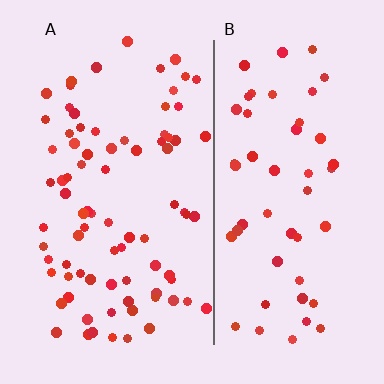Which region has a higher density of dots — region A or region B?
A (the left).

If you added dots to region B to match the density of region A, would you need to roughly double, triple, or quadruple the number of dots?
Approximately double.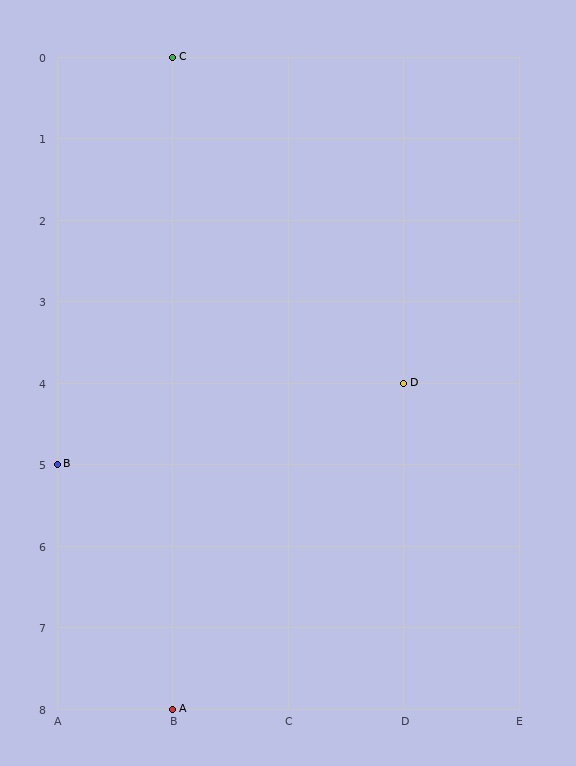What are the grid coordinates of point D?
Point D is at grid coordinates (D, 4).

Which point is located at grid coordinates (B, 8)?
Point A is at (B, 8).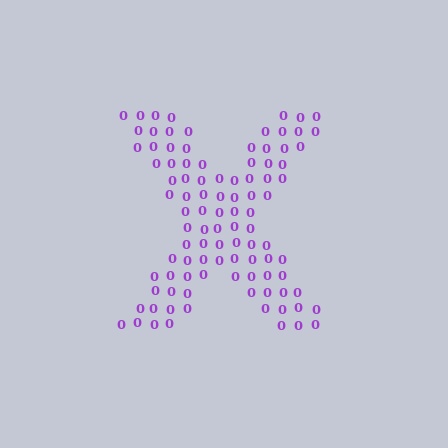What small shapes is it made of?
It is made of small digit 0's.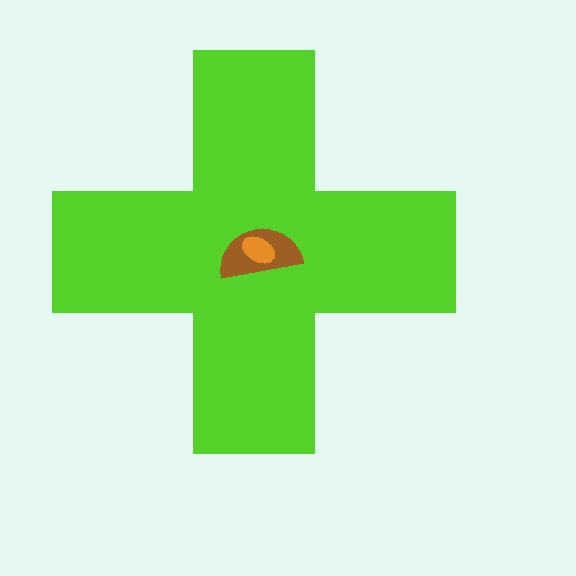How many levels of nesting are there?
3.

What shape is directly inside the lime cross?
The brown semicircle.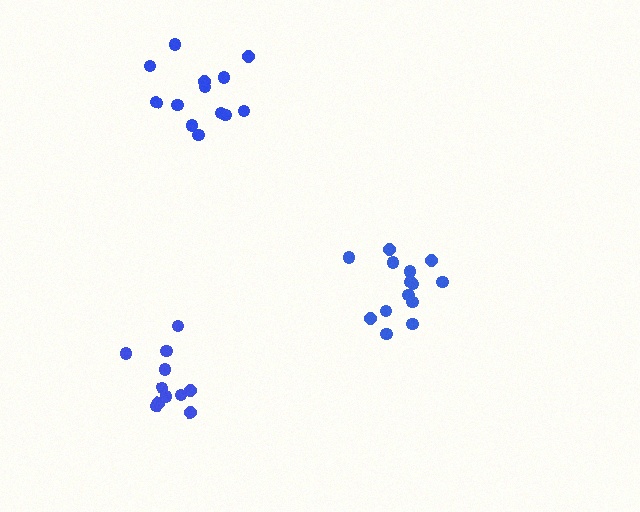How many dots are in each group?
Group 1: 11 dots, Group 2: 14 dots, Group 3: 13 dots (38 total).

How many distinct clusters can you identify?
There are 3 distinct clusters.